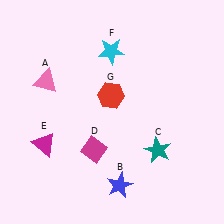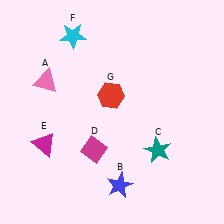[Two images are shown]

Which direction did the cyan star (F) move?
The cyan star (F) moved left.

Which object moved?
The cyan star (F) moved left.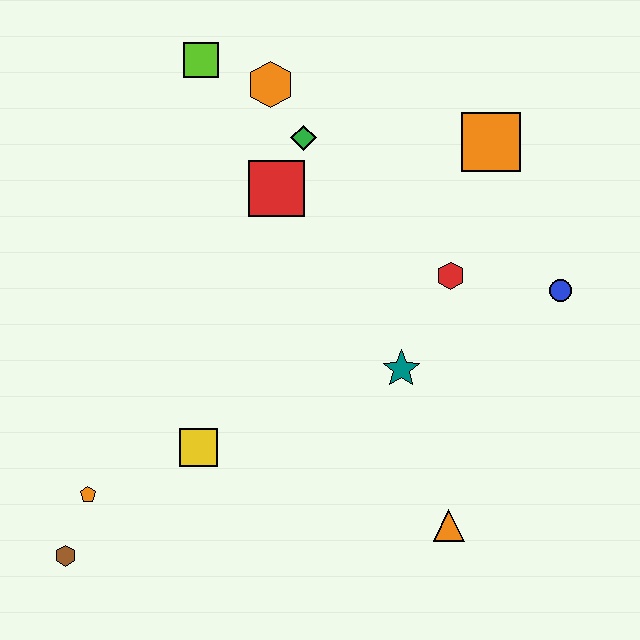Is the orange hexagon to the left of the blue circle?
Yes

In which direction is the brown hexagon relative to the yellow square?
The brown hexagon is to the left of the yellow square.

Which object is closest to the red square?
The green diamond is closest to the red square.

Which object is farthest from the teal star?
The brown hexagon is farthest from the teal star.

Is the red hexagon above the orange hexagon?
No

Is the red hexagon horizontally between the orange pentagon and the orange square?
Yes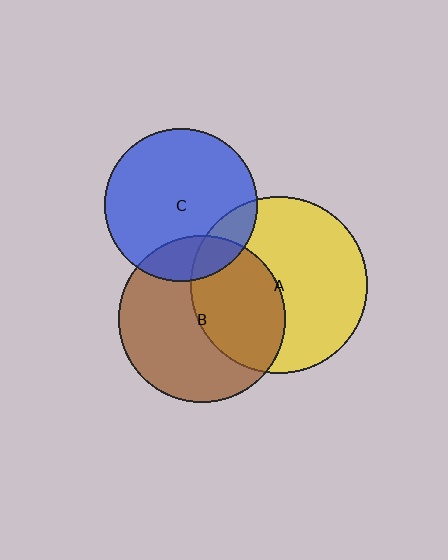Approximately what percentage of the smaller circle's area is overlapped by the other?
Approximately 15%.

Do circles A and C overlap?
Yes.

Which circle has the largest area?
Circle A (yellow).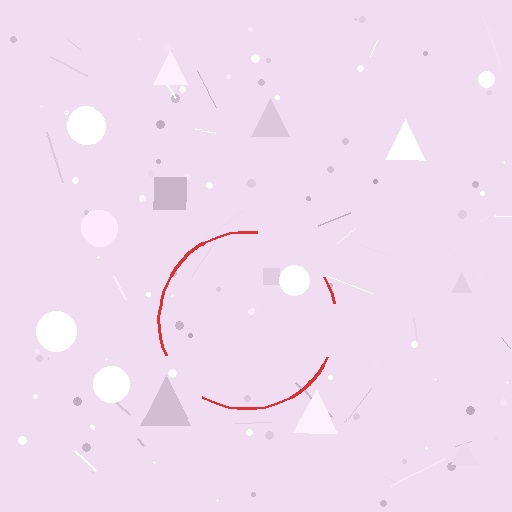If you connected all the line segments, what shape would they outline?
They would outline a circle.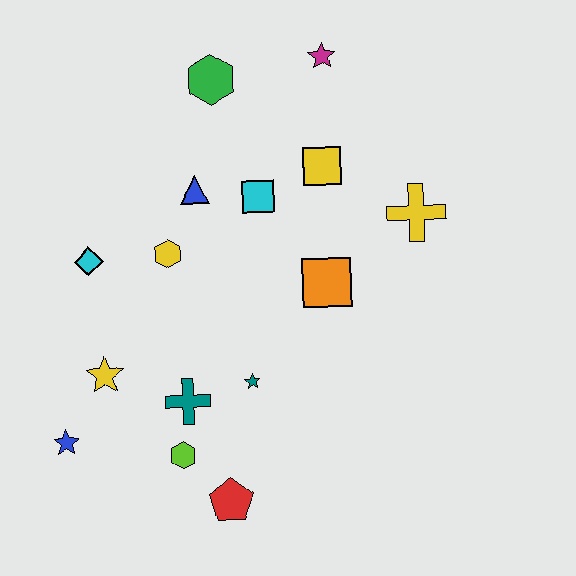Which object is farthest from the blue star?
The magenta star is farthest from the blue star.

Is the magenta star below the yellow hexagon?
No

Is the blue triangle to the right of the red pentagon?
No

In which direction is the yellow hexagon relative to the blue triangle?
The yellow hexagon is below the blue triangle.